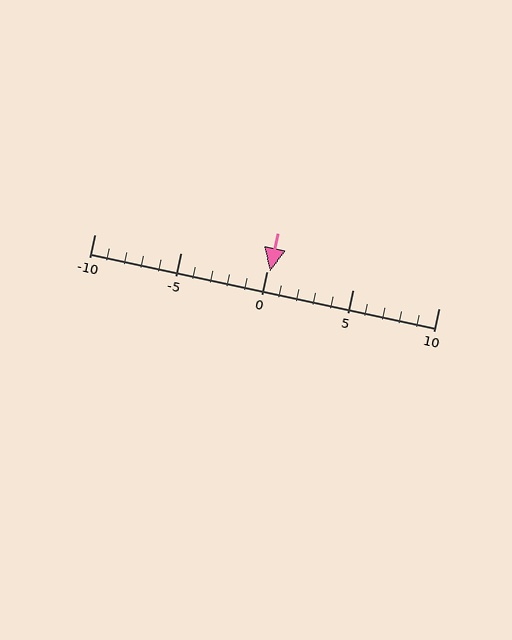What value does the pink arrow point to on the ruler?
The pink arrow points to approximately 0.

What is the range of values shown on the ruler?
The ruler shows values from -10 to 10.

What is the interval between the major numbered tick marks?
The major tick marks are spaced 5 units apart.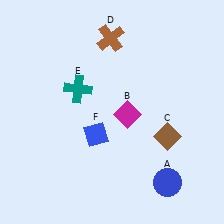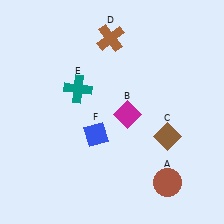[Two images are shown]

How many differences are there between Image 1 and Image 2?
There is 1 difference between the two images.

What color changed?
The circle (A) changed from blue in Image 1 to brown in Image 2.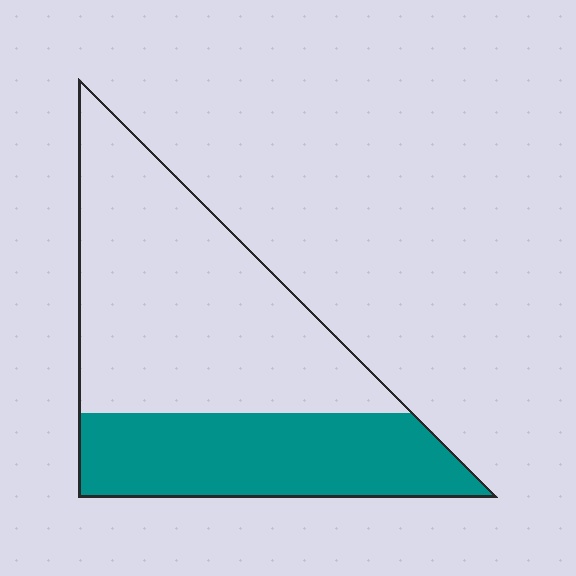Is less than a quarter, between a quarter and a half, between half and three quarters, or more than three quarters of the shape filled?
Between a quarter and a half.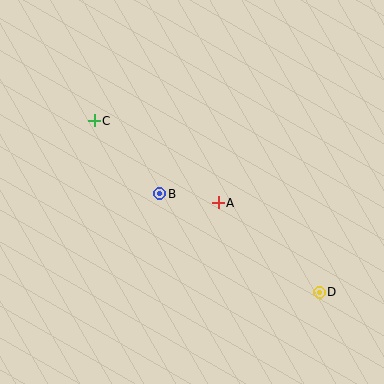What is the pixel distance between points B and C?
The distance between B and C is 98 pixels.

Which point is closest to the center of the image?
Point A at (218, 203) is closest to the center.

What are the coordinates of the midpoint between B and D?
The midpoint between B and D is at (240, 243).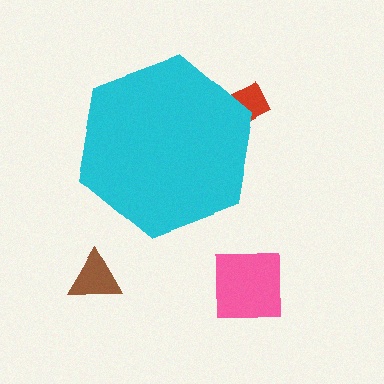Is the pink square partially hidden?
No, the pink square is fully visible.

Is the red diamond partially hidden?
Yes, the red diamond is partially hidden behind the cyan hexagon.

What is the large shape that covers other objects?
A cyan hexagon.